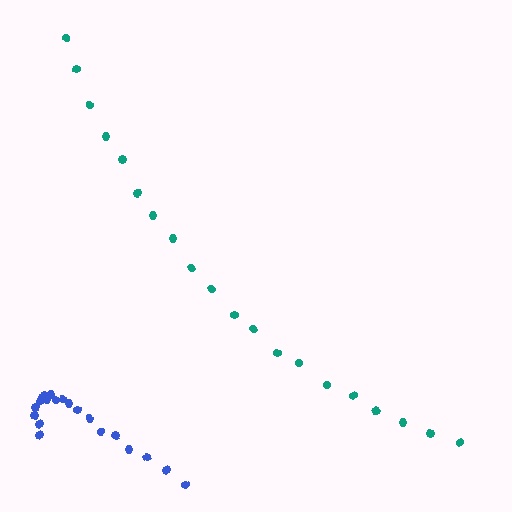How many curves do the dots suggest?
There are 2 distinct paths.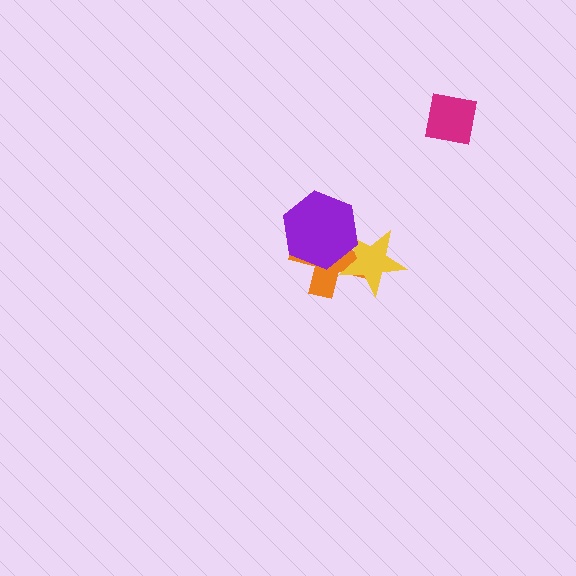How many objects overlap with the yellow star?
2 objects overlap with the yellow star.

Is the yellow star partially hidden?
Yes, it is partially covered by another shape.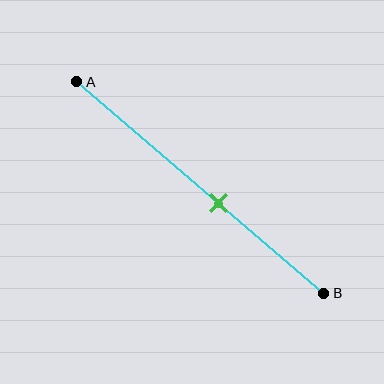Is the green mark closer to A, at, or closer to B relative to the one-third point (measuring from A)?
The green mark is closer to point B than the one-third point of segment AB.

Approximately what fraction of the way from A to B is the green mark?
The green mark is approximately 55% of the way from A to B.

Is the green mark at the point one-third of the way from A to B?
No, the mark is at about 55% from A, not at the 33% one-third point.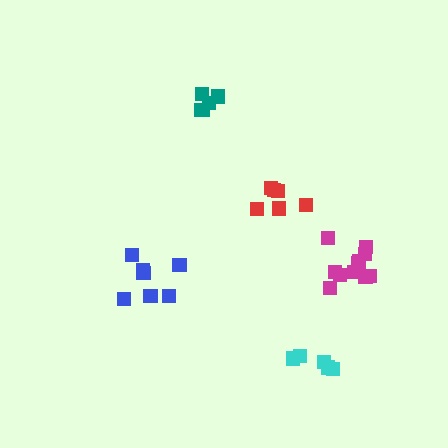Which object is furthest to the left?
The blue cluster is leftmost.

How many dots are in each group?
Group 1: 5 dots, Group 2: 7 dots, Group 3: 6 dots, Group 4: 6 dots, Group 5: 11 dots (35 total).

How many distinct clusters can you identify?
There are 5 distinct clusters.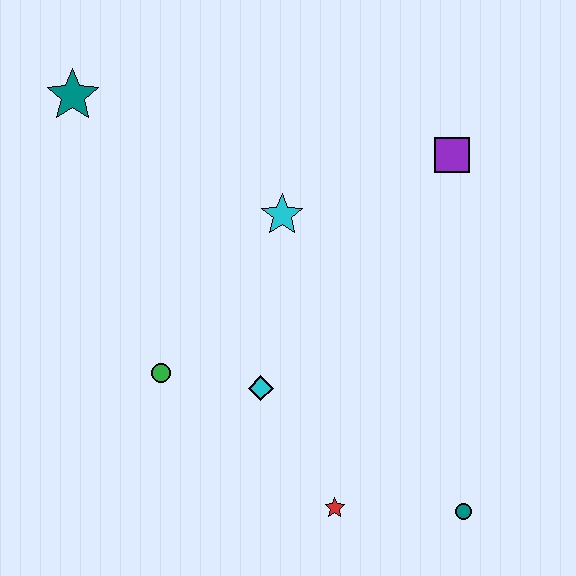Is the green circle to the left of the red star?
Yes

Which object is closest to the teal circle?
The red star is closest to the teal circle.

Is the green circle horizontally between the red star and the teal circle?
No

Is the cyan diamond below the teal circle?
No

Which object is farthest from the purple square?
The teal star is farthest from the purple square.